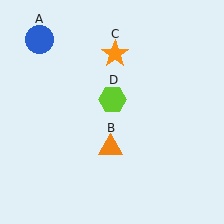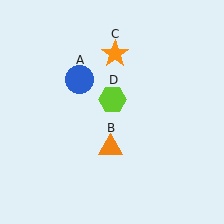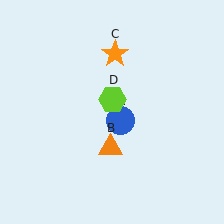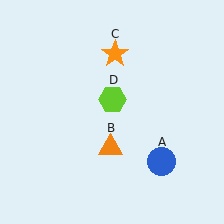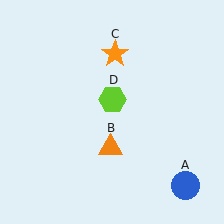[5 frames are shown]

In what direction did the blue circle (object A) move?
The blue circle (object A) moved down and to the right.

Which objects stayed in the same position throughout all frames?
Orange triangle (object B) and orange star (object C) and lime hexagon (object D) remained stationary.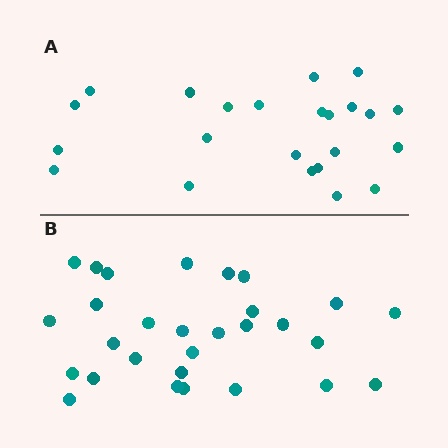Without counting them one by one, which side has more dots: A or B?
Region B (the bottom region) has more dots.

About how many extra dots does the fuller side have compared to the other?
Region B has about 6 more dots than region A.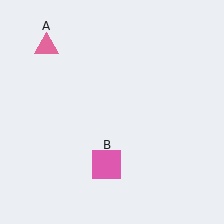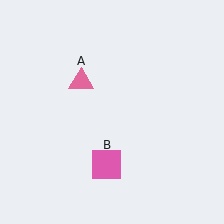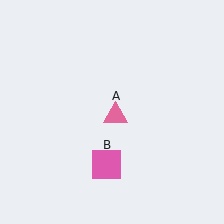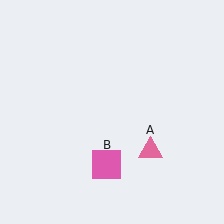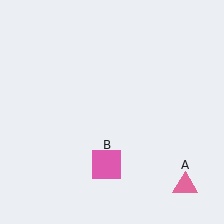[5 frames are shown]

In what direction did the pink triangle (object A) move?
The pink triangle (object A) moved down and to the right.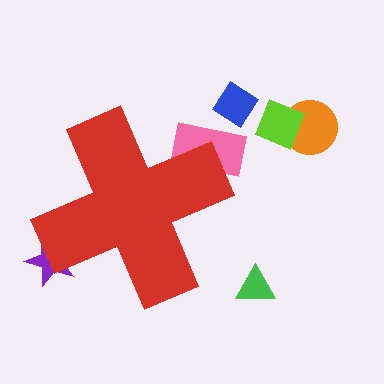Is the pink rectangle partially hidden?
Yes, the pink rectangle is partially hidden behind the red cross.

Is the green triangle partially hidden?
No, the green triangle is fully visible.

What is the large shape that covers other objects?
A red cross.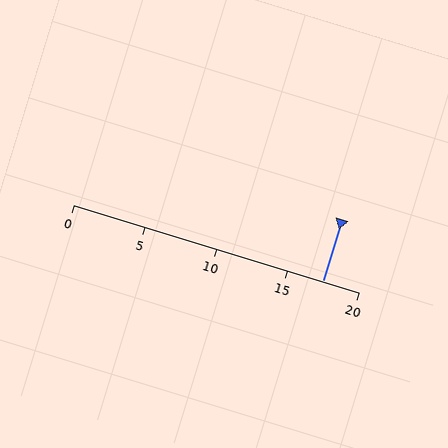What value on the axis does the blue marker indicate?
The marker indicates approximately 17.5.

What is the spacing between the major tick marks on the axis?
The major ticks are spaced 5 apart.